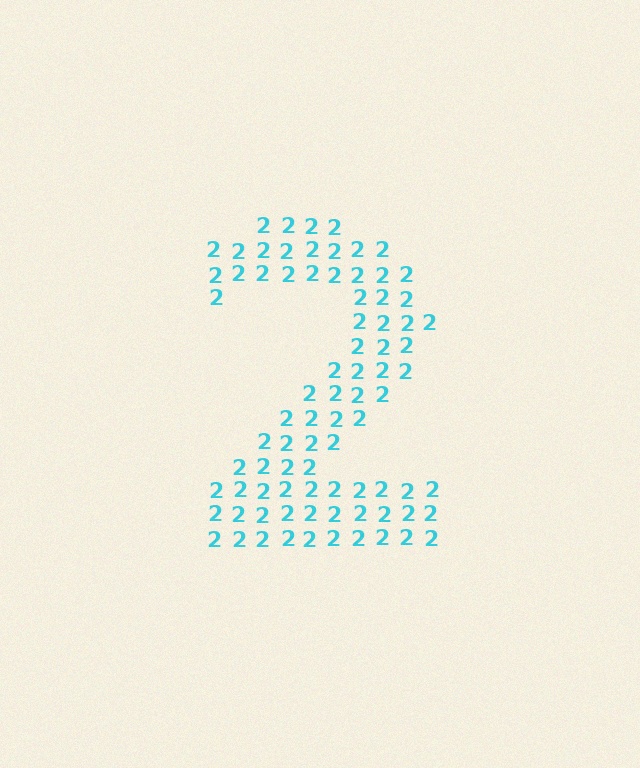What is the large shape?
The large shape is the digit 2.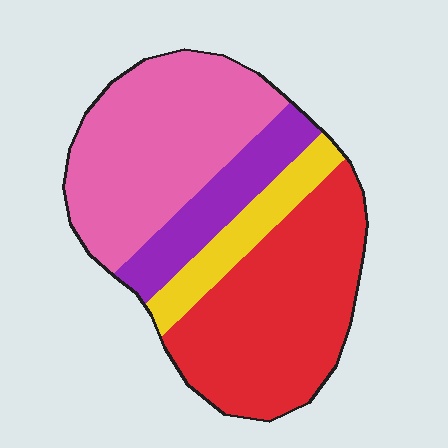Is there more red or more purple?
Red.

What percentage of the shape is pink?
Pink covers around 35% of the shape.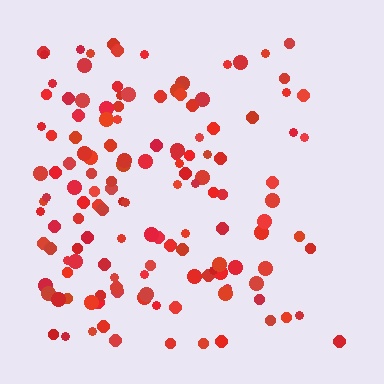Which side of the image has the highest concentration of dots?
The left.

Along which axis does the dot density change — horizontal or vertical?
Horizontal.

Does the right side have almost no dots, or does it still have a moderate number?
Still a moderate number, just noticeably fewer than the left.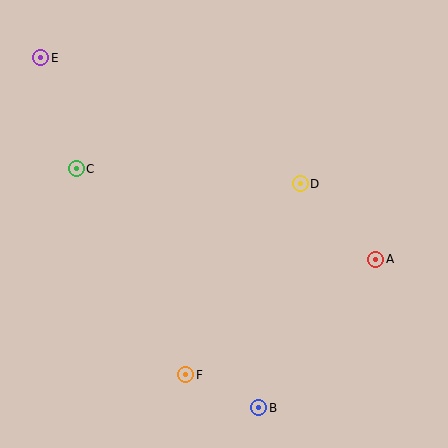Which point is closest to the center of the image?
Point D at (300, 184) is closest to the center.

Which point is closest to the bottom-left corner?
Point F is closest to the bottom-left corner.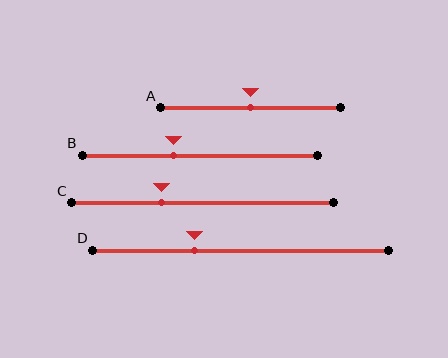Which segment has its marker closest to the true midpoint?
Segment A has its marker closest to the true midpoint.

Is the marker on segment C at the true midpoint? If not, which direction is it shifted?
No, the marker on segment C is shifted to the left by about 16% of the segment length.